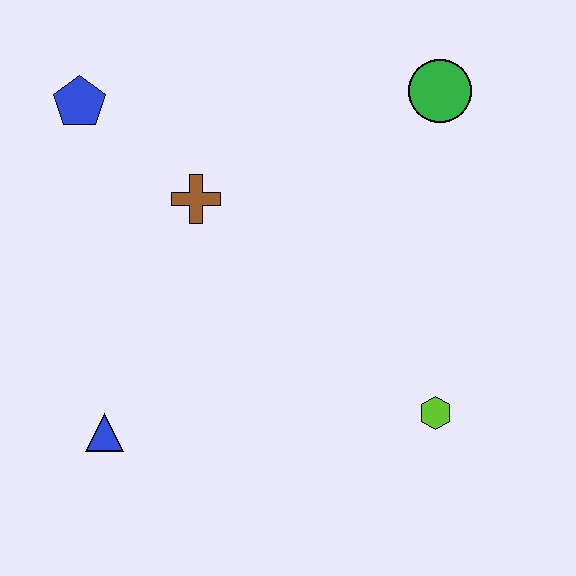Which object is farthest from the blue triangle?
The green circle is farthest from the blue triangle.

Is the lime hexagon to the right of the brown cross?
Yes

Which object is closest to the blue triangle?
The brown cross is closest to the blue triangle.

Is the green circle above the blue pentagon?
Yes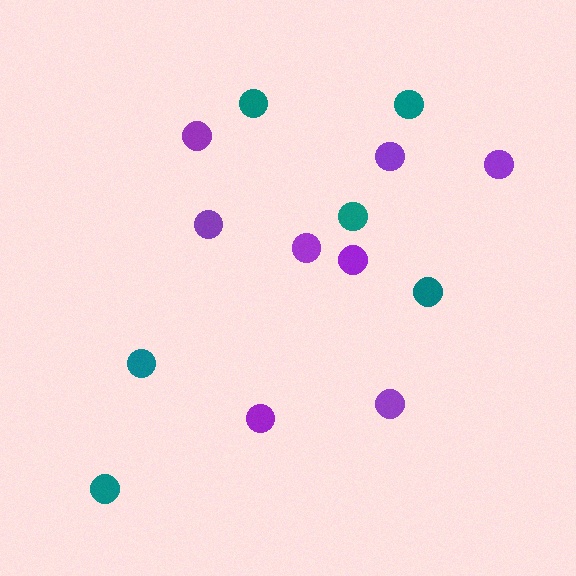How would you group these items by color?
There are 2 groups: one group of purple circles (8) and one group of teal circles (6).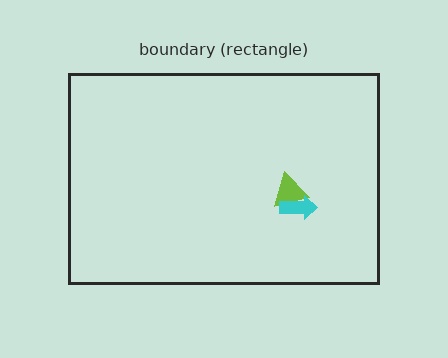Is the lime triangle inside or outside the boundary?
Inside.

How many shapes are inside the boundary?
2 inside, 0 outside.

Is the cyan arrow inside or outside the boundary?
Inside.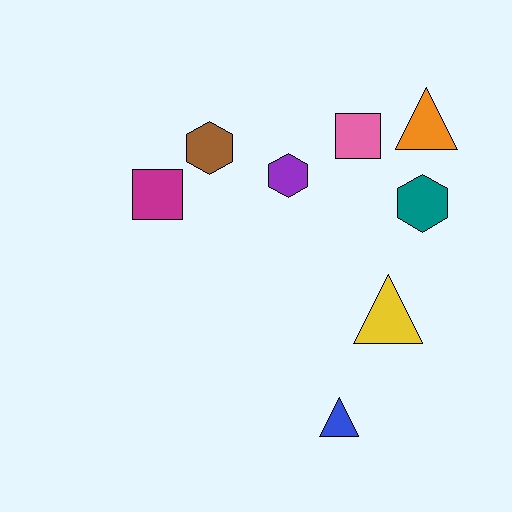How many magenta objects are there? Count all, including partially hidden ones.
There is 1 magenta object.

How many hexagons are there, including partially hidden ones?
There are 3 hexagons.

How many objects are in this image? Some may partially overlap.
There are 8 objects.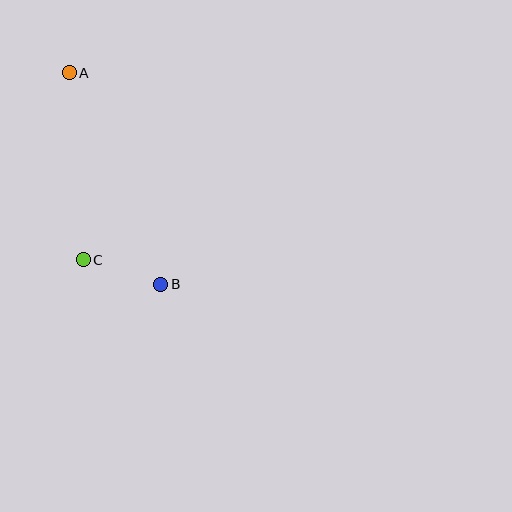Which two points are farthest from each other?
Points A and B are farthest from each other.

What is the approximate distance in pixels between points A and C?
The distance between A and C is approximately 188 pixels.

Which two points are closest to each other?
Points B and C are closest to each other.